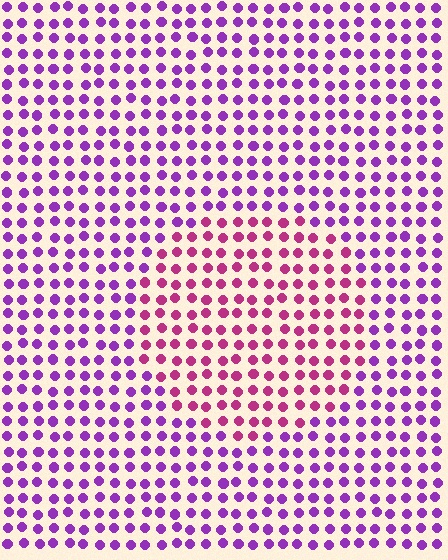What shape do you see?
I see a circle.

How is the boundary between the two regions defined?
The boundary is defined purely by a slight shift in hue (about 40 degrees). Spacing, size, and orientation are identical on both sides.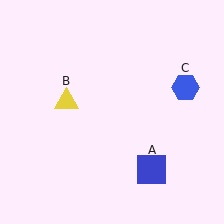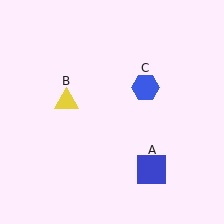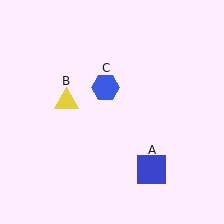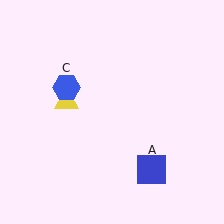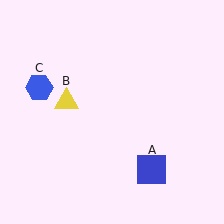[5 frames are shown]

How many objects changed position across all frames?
1 object changed position: blue hexagon (object C).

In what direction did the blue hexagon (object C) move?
The blue hexagon (object C) moved left.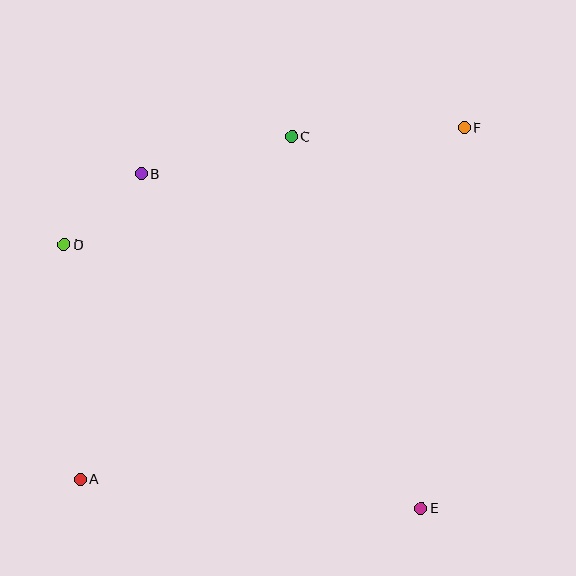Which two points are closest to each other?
Points B and D are closest to each other.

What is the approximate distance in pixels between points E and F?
The distance between E and F is approximately 383 pixels.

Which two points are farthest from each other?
Points A and F are farthest from each other.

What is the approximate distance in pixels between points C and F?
The distance between C and F is approximately 173 pixels.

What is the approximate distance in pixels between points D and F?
The distance between D and F is approximately 417 pixels.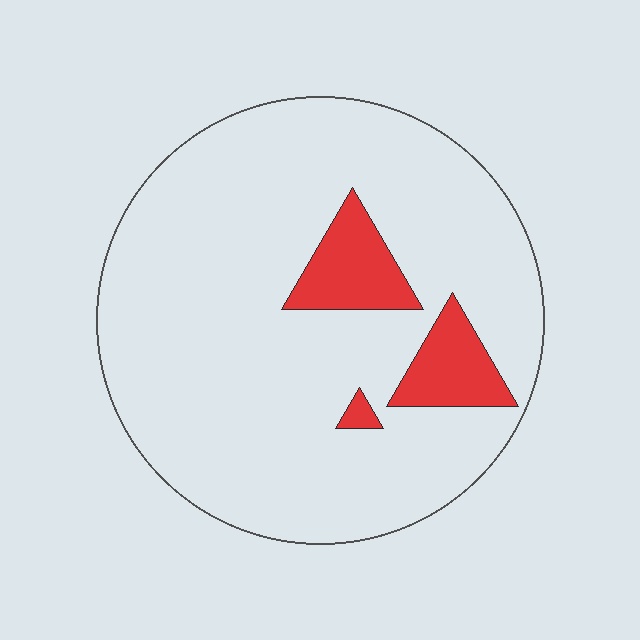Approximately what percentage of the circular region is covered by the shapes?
Approximately 10%.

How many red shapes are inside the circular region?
3.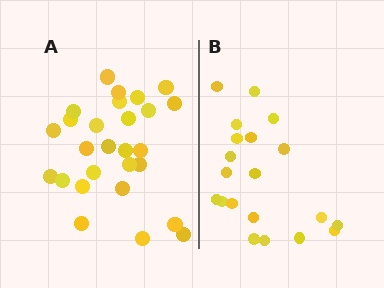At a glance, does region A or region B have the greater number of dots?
Region A (the left region) has more dots.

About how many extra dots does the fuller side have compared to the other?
Region A has roughly 8 or so more dots than region B.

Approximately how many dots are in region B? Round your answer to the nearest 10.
About 20 dots.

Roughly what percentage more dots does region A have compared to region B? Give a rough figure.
About 35% more.